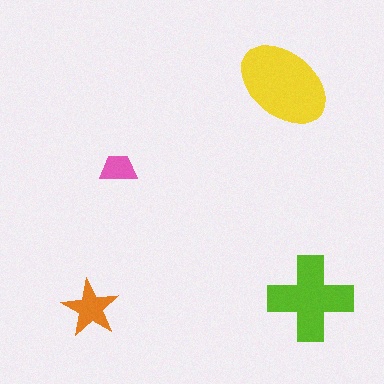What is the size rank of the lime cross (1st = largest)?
2nd.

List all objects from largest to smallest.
The yellow ellipse, the lime cross, the orange star, the pink trapezoid.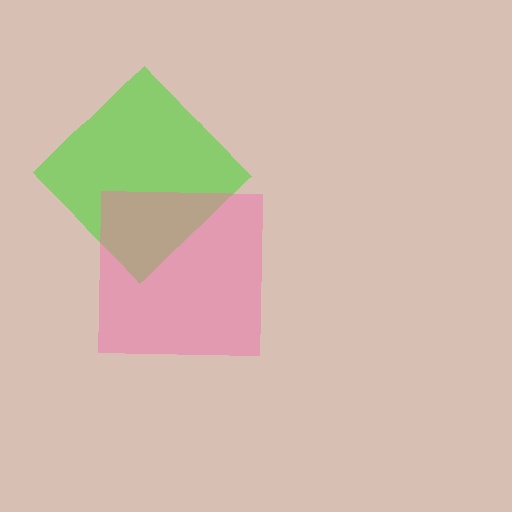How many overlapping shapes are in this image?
There are 2 overlapping shapes in the image.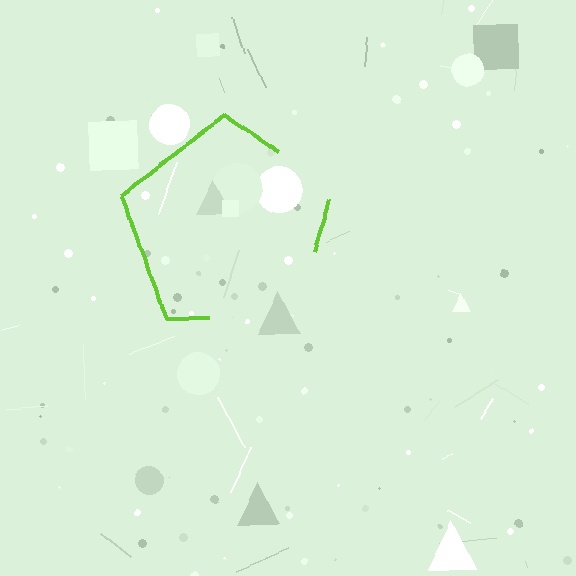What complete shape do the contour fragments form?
The contour fragments form a pentagon.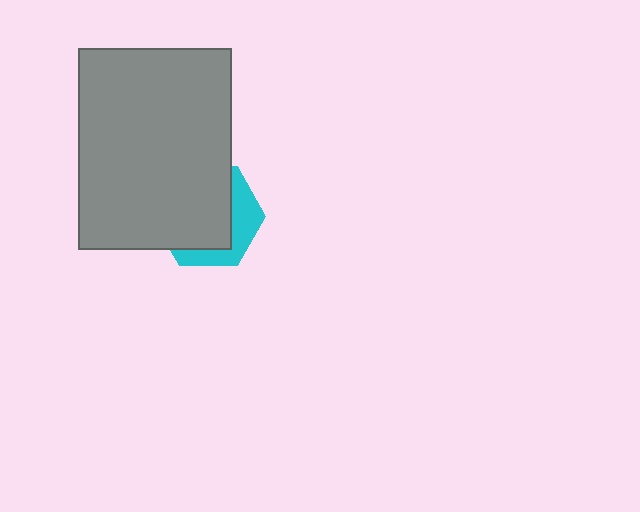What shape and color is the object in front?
The object in front is a gray rectangle.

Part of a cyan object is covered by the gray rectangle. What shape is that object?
It is a hexagon.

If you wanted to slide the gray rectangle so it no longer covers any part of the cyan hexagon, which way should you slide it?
Slide it toward the upper-left — that is the most direct way to separate the two shapes.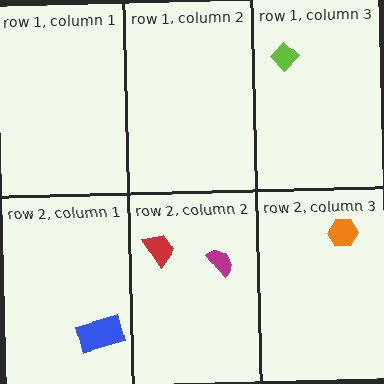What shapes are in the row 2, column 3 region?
The orange hexagon.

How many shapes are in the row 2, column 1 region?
1.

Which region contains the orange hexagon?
The row 2, column 3 region.